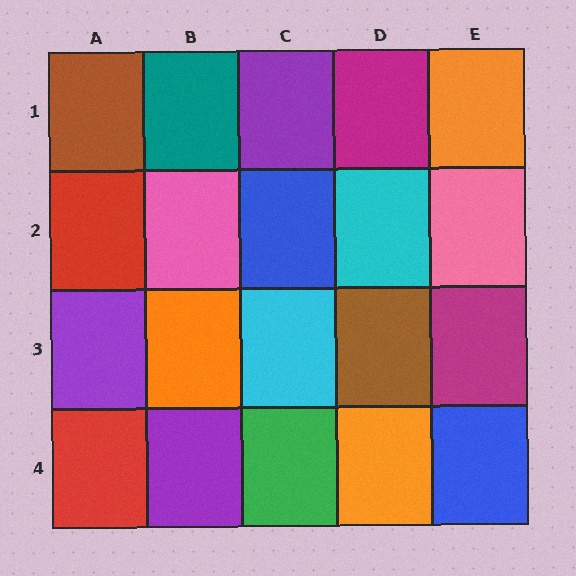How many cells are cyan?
2 cells are cyan.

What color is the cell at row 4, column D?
Orange.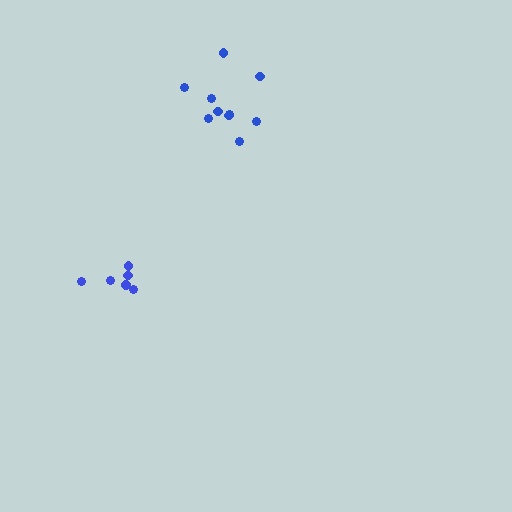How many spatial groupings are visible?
There are 2 spatial groupings.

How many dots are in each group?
Group 1: 10 dots, Group 2: 6 dots (16 total).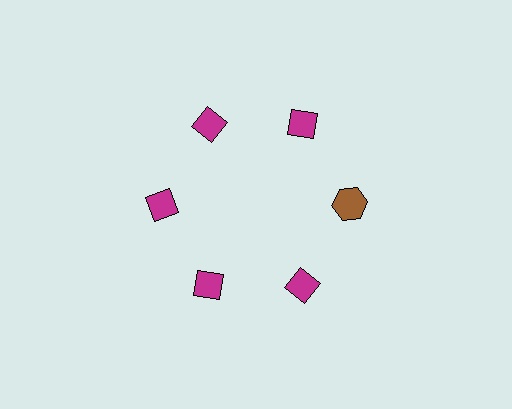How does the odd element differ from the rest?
It differs in both color (brown instead of magenta) and shape (hexagon instead of diamond).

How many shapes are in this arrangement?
There are 6 shapes arranged in a ring pattern.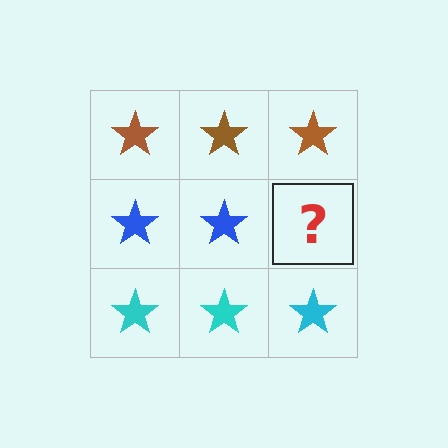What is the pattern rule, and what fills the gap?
The rule is that each row has a consistent color. The gap should be filled with a blue star.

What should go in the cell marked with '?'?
The missing cell should contain a blue star.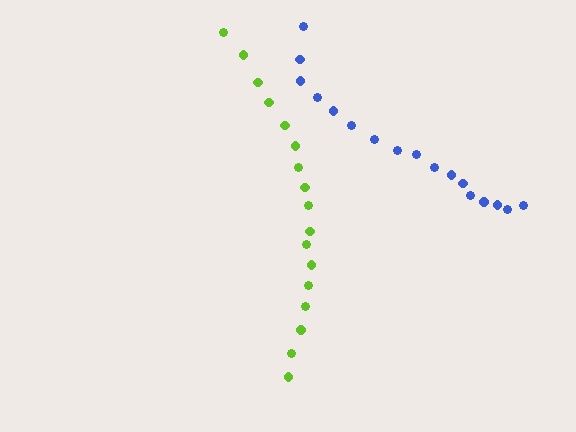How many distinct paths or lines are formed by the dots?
There are 2 distinct paths.